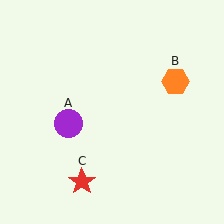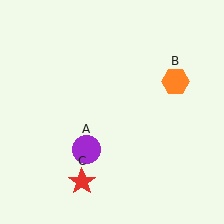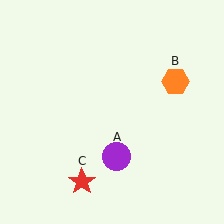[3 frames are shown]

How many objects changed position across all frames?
1 object changed position: purple circle (object A).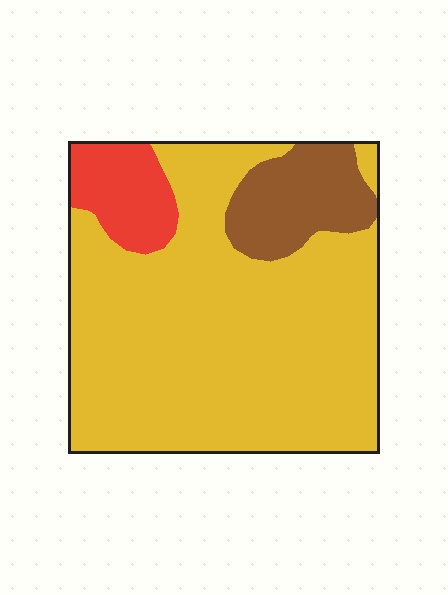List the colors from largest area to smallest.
From largest to smallest: yellow, brown, red.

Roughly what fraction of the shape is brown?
Brown covers roughly 15% of the shape.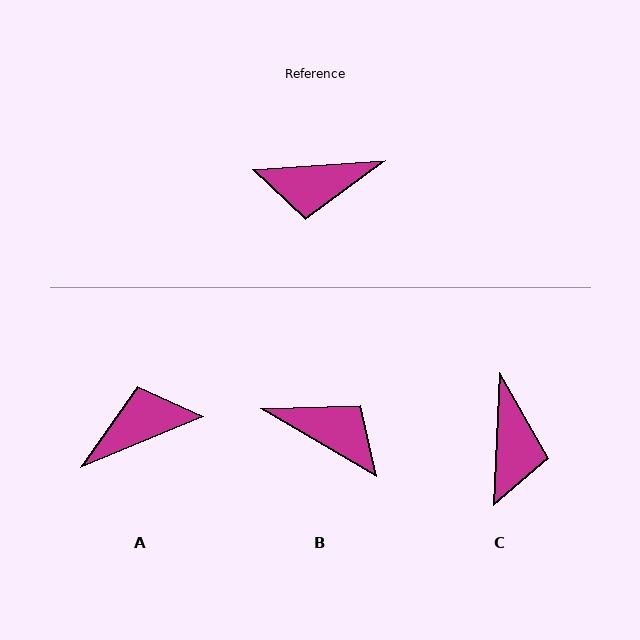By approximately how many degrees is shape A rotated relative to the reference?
Approximately 162 degrees clockwise.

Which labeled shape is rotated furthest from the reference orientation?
A, about 162 degrees away.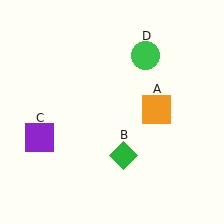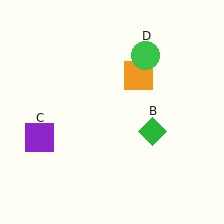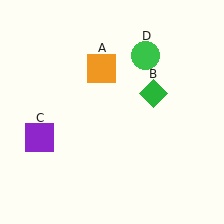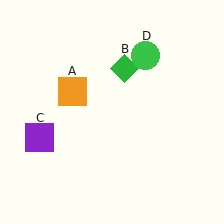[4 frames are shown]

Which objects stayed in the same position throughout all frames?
Purple square (object C) and green circle (object D) remained stationary.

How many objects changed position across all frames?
2 objects changed position: orange square (object A), green diamond (object B).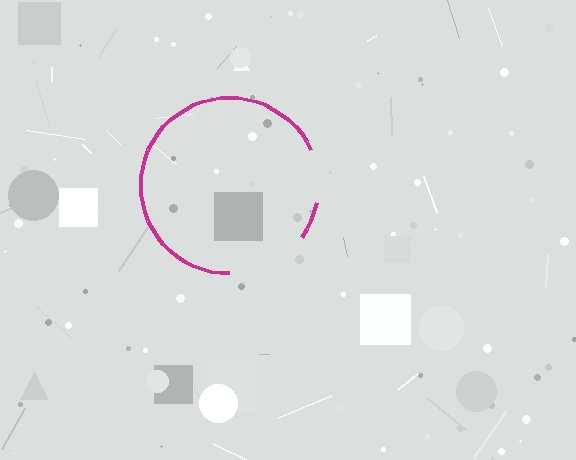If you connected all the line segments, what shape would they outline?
They would outline a circle.